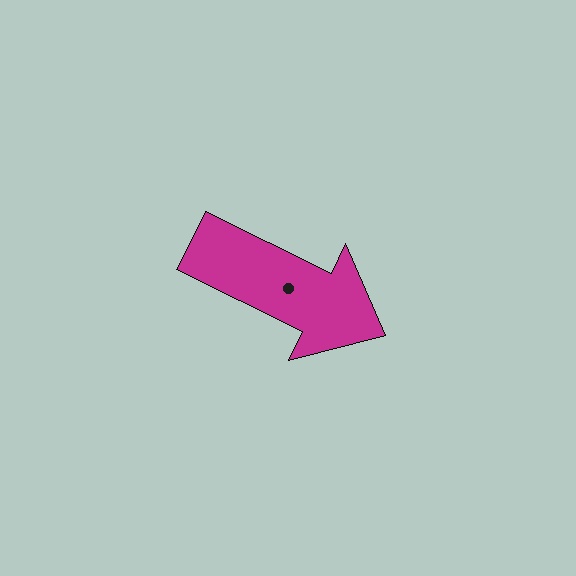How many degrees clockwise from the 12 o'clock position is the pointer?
Approximately 116 degrees.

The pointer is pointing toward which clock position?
Roughly 4 o'clock.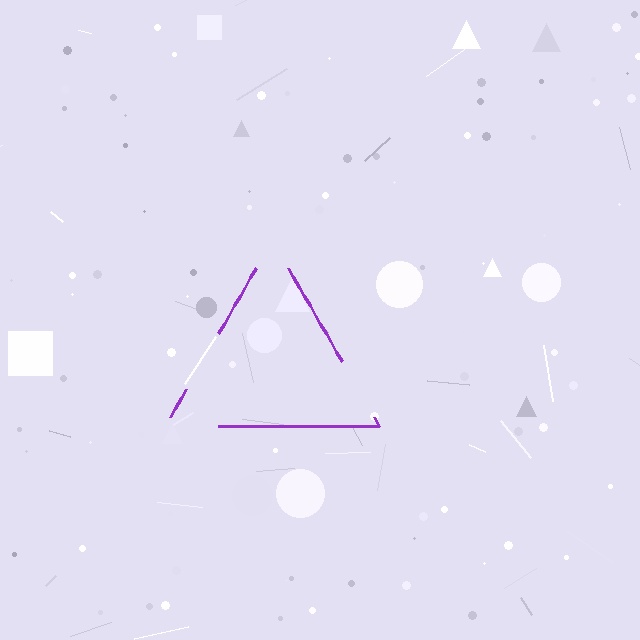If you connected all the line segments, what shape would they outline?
They would outline a triangle.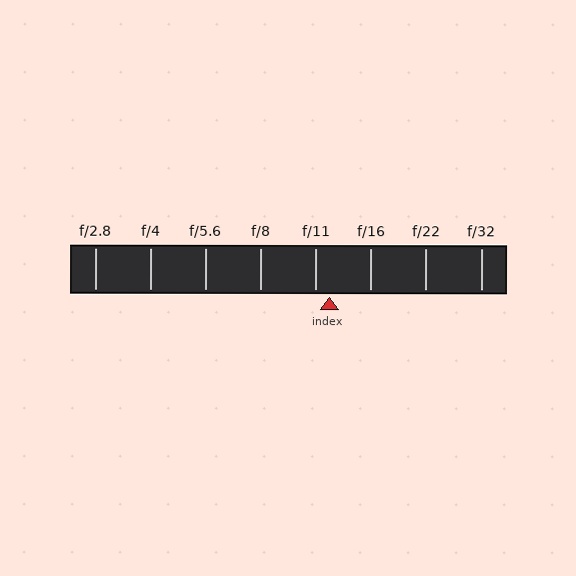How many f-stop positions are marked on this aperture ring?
There are 8 f-stop positions marked.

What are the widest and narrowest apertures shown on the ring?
The widest aperture shown is f/2.8 and the narrowest is f/32.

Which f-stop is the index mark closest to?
The index mark is closest to f/11.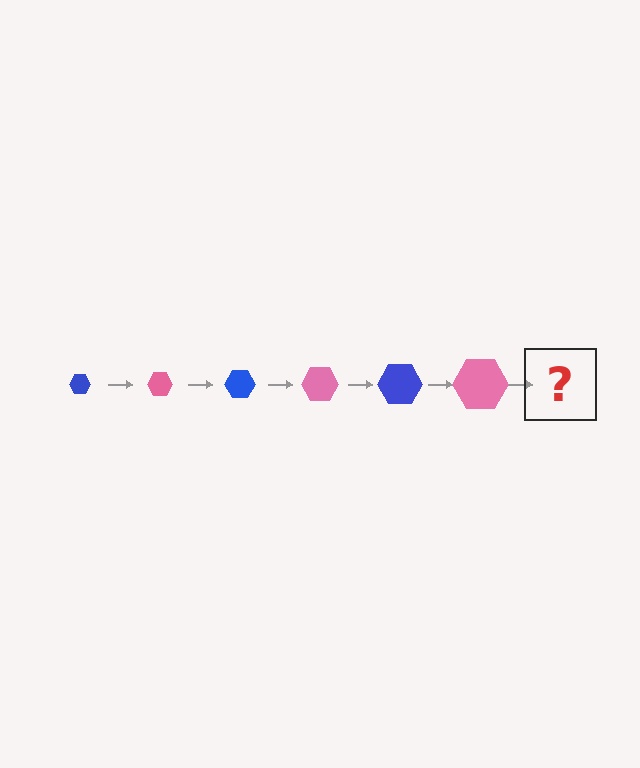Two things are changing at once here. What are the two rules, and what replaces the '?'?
The two rules are that the hexagon grows larger each step and the color cycles through blue and pink. The '?' should be a blue hexagon, larger than the previous one.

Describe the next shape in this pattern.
It should be a blue hexagon, larger than the previous one.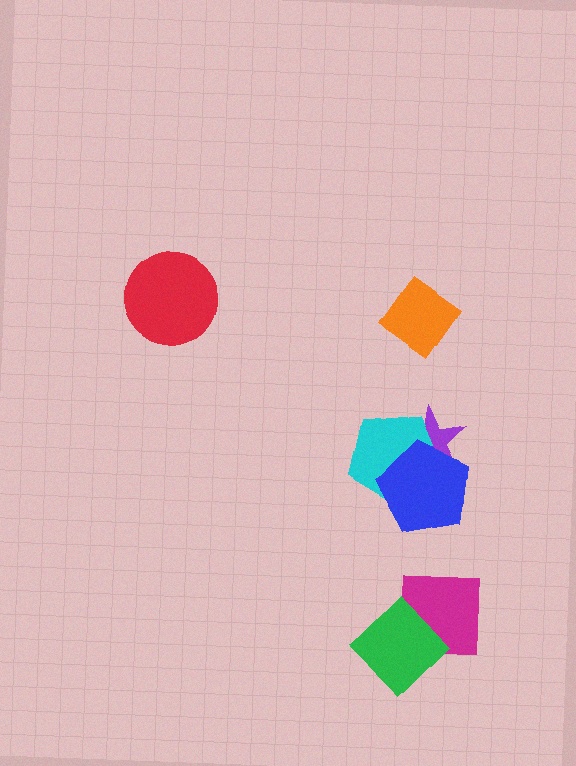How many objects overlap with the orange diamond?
0 objects overlap with the orange diamond.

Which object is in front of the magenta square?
The green diamond is in front of the magenta square.